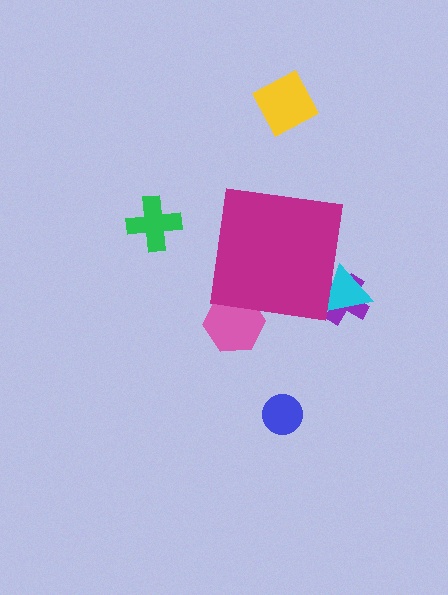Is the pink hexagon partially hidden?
Yes, the pink hexagon is partially hidden behind the magenta square.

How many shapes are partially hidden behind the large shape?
3 shapes are partially hidden.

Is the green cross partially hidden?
No, the green cross is fully visible.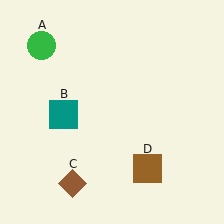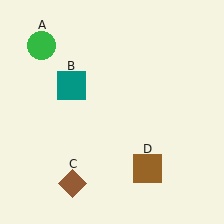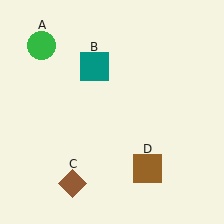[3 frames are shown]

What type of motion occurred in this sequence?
The teal square (object B) rotated clockwise around the center of the scene.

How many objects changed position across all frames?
1 object changed position: teal square (object B).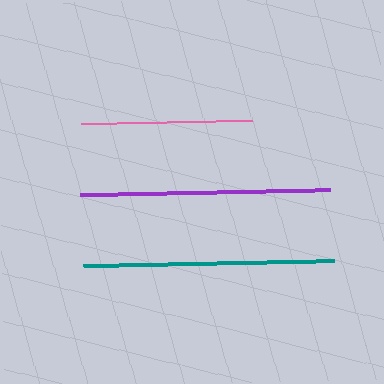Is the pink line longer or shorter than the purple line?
The purple line is longer than the pink line.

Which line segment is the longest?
The teal line is the longest at approximately 251 pixels.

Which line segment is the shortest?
The pink line is the shortest at approximately 172 pixels.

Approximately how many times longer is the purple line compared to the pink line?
The purple line is approximately 1.5 times the length of the pink line.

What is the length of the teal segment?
The teal segment is approximately 251 pixels long.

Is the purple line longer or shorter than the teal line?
The teal line is longer than the purple line.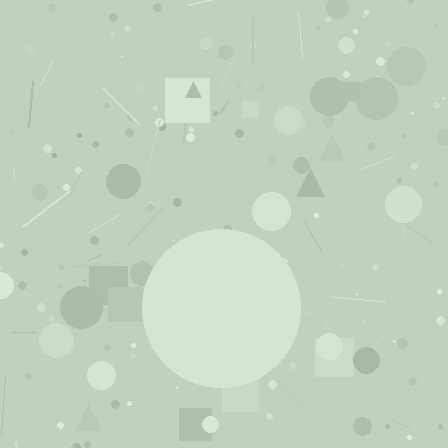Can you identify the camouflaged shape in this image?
The camouflaged shape is a circle.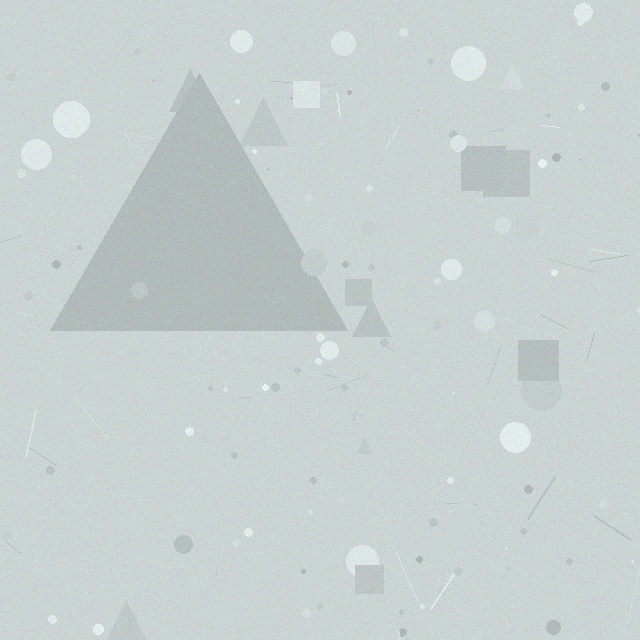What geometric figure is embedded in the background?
A triangle is embedded in the background.